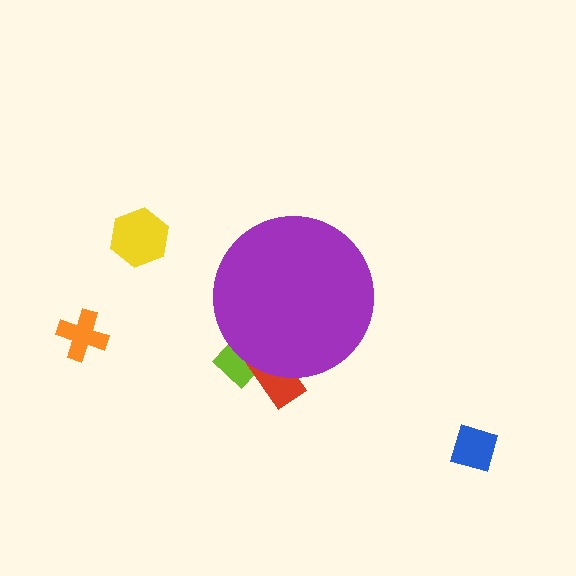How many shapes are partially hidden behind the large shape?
2 shapes are partially hidden.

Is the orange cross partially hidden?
No, the orange cross is fully visible.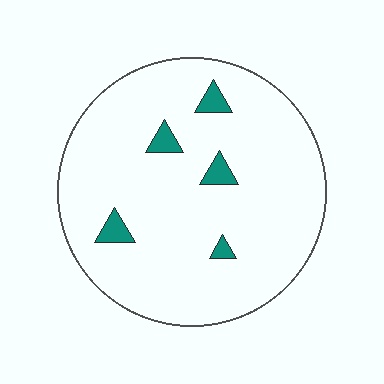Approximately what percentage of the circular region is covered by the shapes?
Approximately 5%.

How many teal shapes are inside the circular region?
5.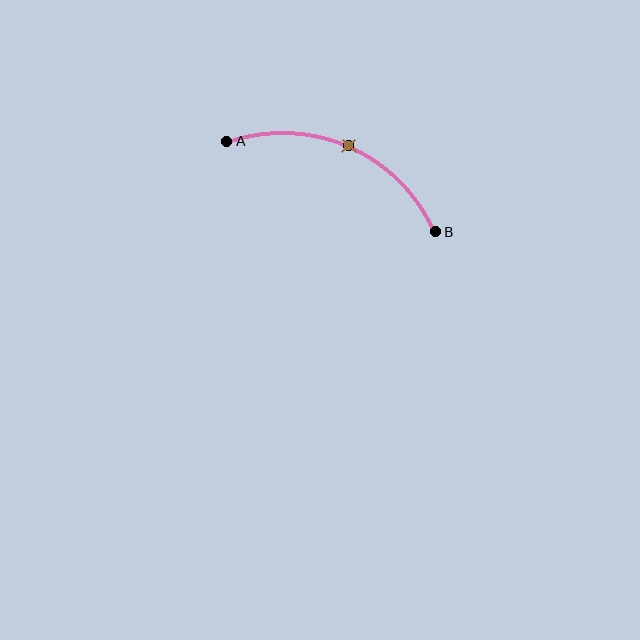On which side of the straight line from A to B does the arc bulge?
The arc bulges above the straight line connecting A and B.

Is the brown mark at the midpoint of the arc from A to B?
Yes. The brown mark lies on the arc at equal arc-length from both A and B — it is the arc midpoint.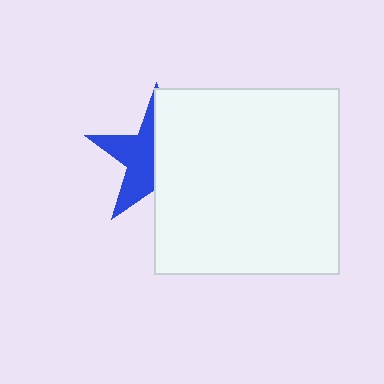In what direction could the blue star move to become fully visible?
The blue star could move left. That would shift it out from behind the white square entirely.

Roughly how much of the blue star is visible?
About half of it is visible (roughly 46%).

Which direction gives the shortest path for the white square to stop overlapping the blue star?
Moving right gives the shortest separation.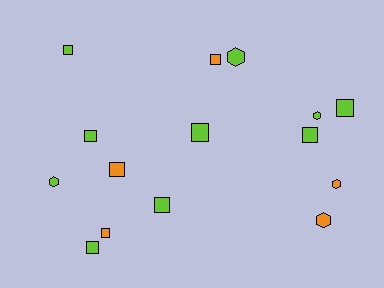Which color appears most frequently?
Lime, with 10 objects.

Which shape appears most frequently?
Square, with 10 objects.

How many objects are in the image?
There are 15 objects.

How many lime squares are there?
There are 7 lime squares.